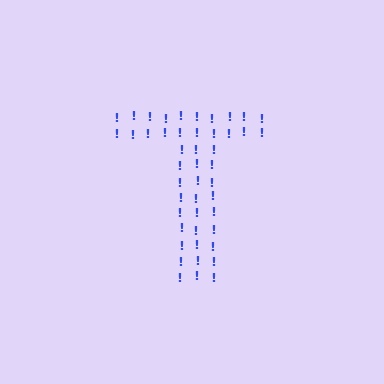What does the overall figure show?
The overall figure shows the letter T.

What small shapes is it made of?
It is made of small exclamation marks.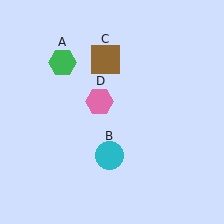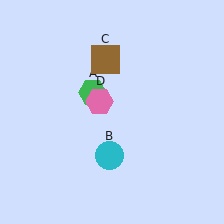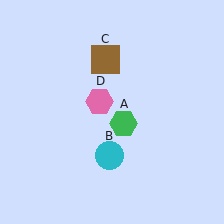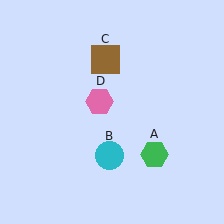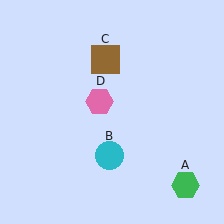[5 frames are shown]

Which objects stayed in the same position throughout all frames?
Cyan circle (object B) and brown square (object C) and pink hexagon (object D) remained stationary.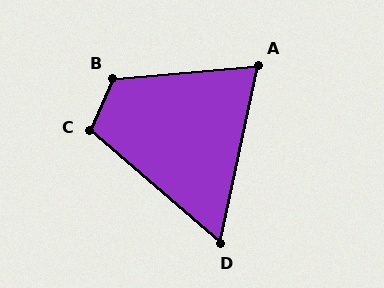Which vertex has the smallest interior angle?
D, at approximately 61 degrees.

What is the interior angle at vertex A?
Approximately 73 degrees (acute).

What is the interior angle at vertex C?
Approximately 107 degrees (obtuse).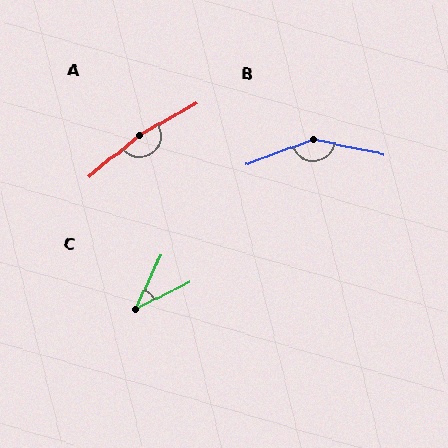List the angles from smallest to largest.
C (38°), B (148°), A (169°).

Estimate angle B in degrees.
Approximately 148 degrees.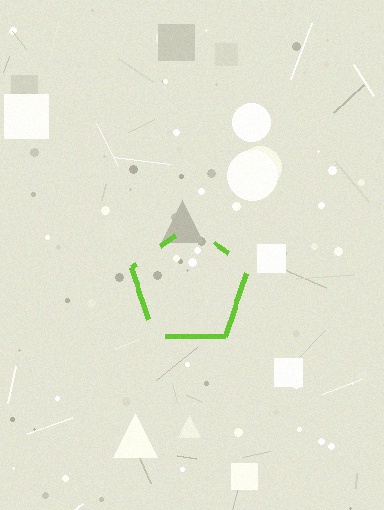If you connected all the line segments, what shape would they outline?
They would outline a pentagon.